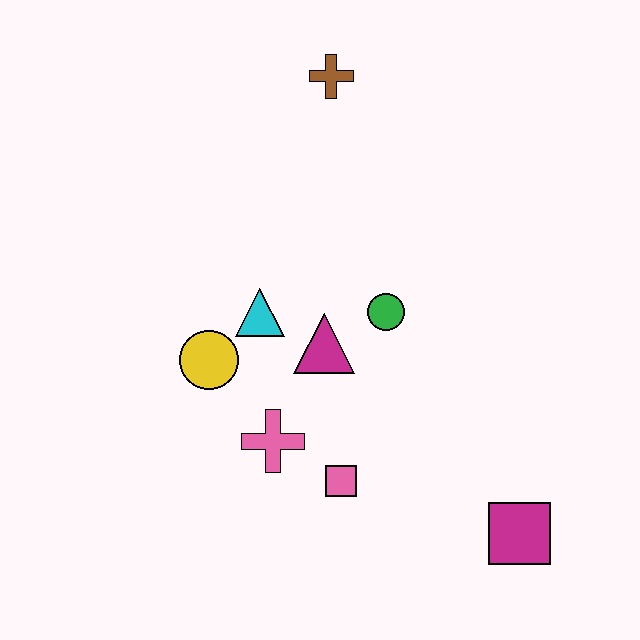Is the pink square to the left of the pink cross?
No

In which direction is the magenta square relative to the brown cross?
The magenta square is below the brown cross.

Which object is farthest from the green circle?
The magenta square is farthest from the green circle.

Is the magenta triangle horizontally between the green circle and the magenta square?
No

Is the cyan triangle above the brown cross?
No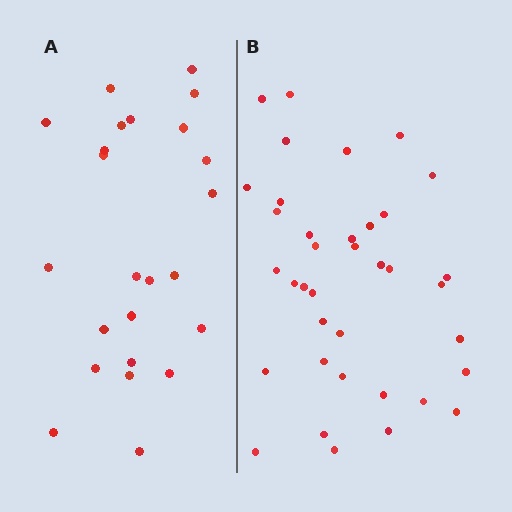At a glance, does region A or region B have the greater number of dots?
Region B (the right region) has more dots.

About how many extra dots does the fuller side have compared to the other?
Region B has approximately 15 more dots than region A.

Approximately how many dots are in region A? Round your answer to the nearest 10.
About 20 dots. (The exact count is 24, which rounds to 20.)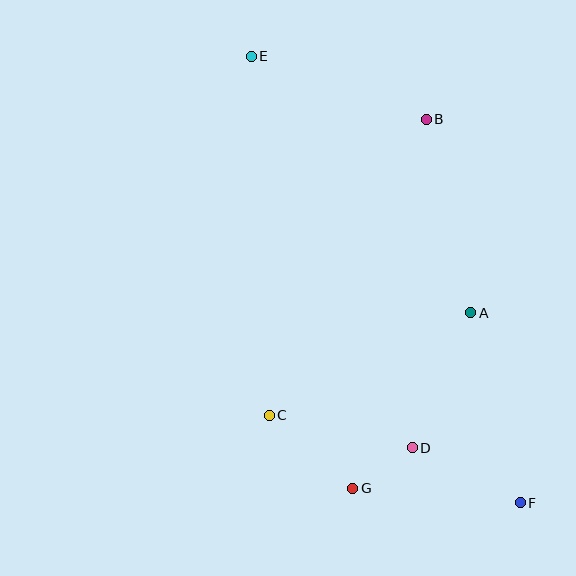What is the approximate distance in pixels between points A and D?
The distance between A and D is approximately 147 pixels.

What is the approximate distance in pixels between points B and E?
The distance between B and E is approximately 186 pixels.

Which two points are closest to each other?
Points D and G are closest to each other.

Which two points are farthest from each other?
Points E and F are farthest from each other.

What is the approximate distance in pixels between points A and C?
The distance between A and C is approximately 226 pixels.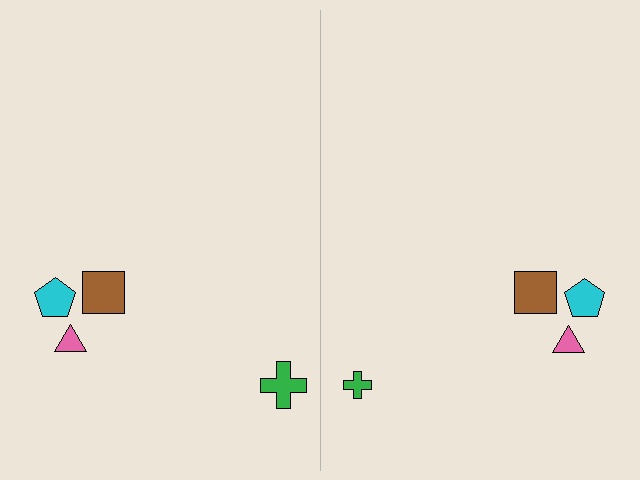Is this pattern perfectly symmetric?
No, the pattern is not perfectly symmetric. The green cross on the right side has a different size than its mirror counterpart.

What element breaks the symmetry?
The green cross on the right side has a different size than its mirror counterpart.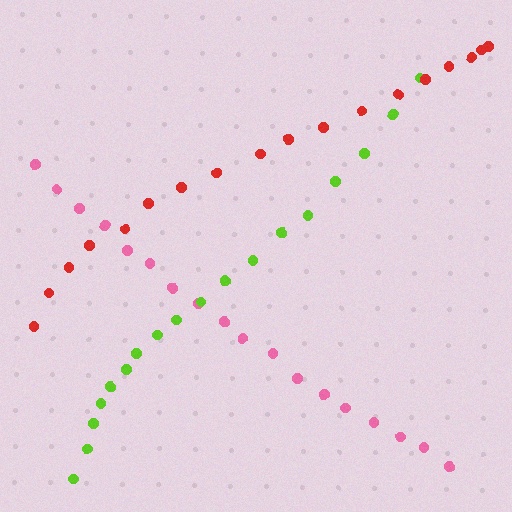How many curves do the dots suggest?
There are 3 distinct paths.